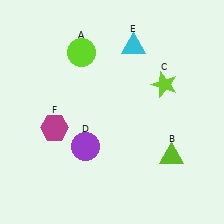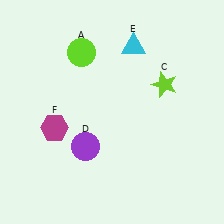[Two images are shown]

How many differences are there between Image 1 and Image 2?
There is 1 difference between the two images.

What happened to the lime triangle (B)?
The lime triangle (B) was removed in Image 2. It was in the bottom-right area of Image 1.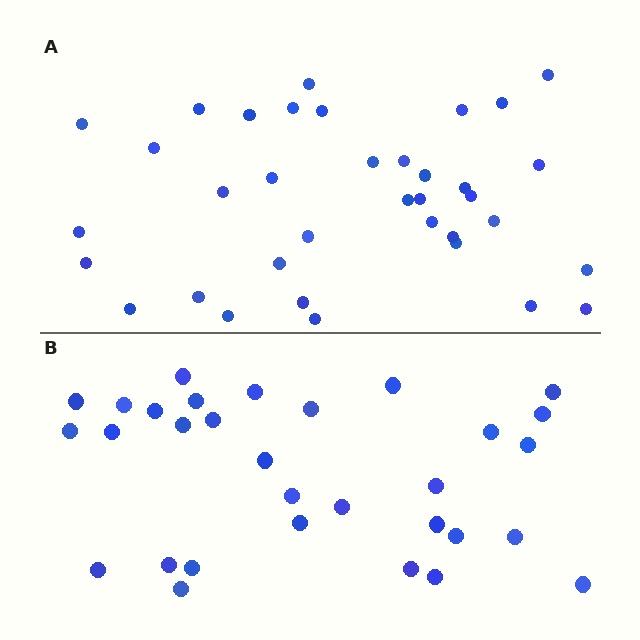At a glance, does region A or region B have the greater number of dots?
Region A (the top region) has more dots.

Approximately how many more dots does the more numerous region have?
Region A has about 5 more dots than region B.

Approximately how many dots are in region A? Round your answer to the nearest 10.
About 40 dots. (The exact count is 36, which rounds to 40.)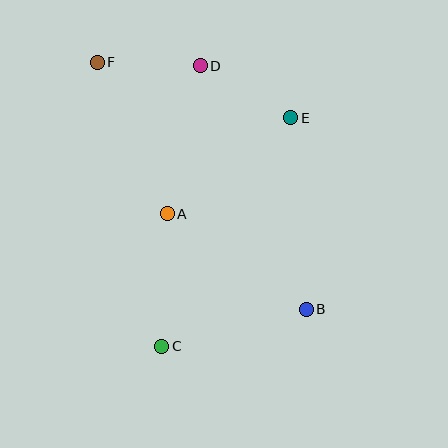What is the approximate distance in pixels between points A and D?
The distance between A and D is approximately 152 pixels.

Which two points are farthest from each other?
Points B and F are farthest from each other.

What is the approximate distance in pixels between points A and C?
The distance between A and C is approximately 132 pixels.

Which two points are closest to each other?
Points D and F are closest to each other.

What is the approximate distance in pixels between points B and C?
The distance between B and C is approximately 149 pixels.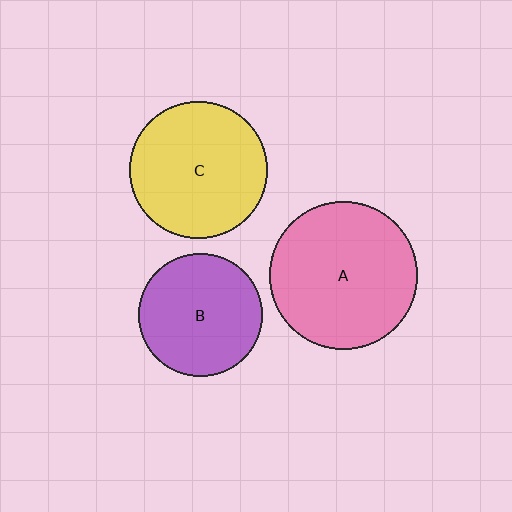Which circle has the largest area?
Circle A (pink).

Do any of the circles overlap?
No, none of the circles overlap.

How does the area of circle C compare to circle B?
Approximately 1.3 times.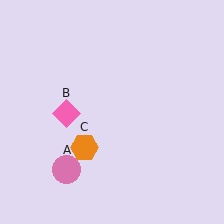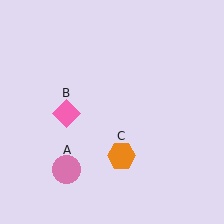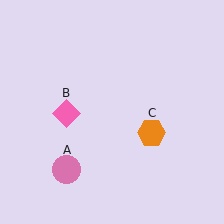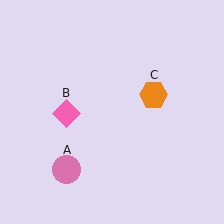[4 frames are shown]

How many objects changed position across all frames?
1 object changed position: orange hexagon (object C).